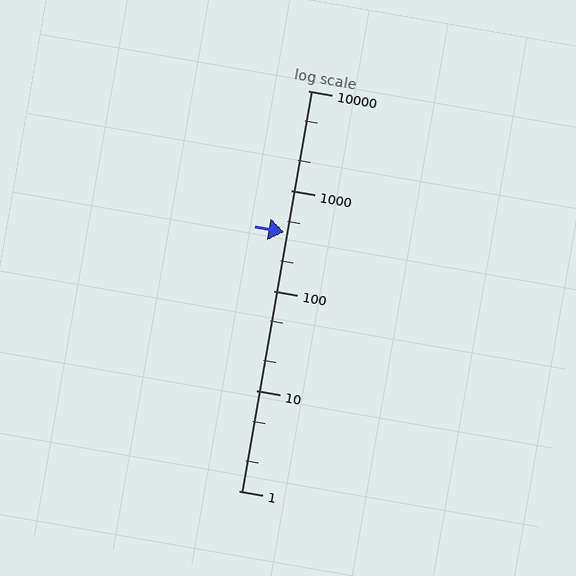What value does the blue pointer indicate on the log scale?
The pointer indicates approximately 390.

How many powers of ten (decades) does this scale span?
The scale spans 4 decades, from 1 to 10000.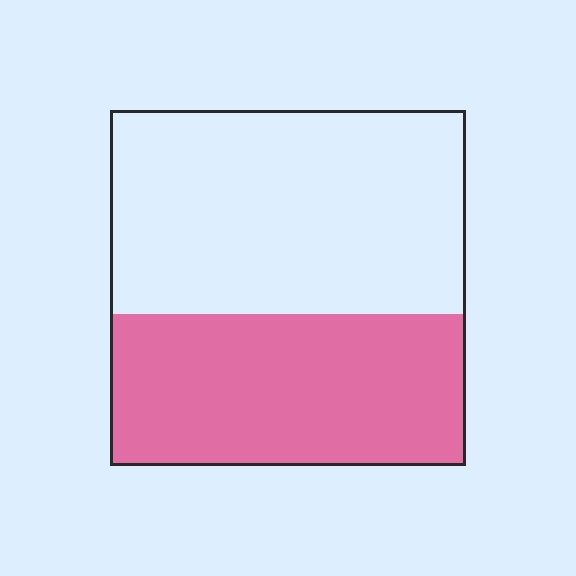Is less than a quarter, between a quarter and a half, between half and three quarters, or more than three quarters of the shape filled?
Between a quarter and a half.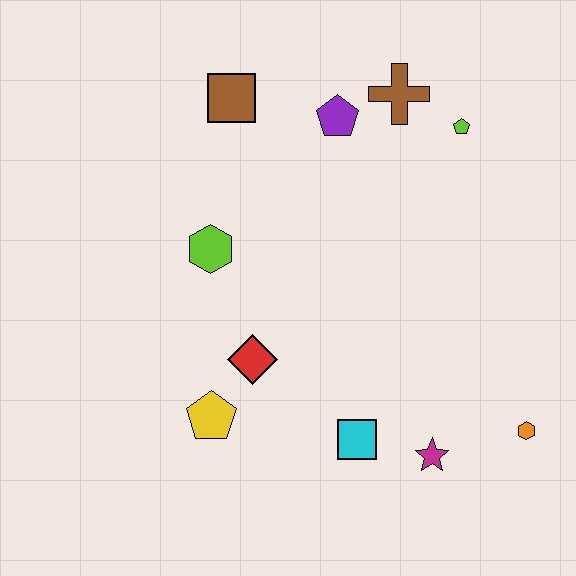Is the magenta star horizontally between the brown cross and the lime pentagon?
Yes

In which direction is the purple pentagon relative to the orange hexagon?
The purple pentagon is above the orange hexagon.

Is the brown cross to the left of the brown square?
No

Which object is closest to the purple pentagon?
The brown cross is closest to the purple pentagon.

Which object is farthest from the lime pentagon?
The yellow pentagon is farthest from the lime pentagon.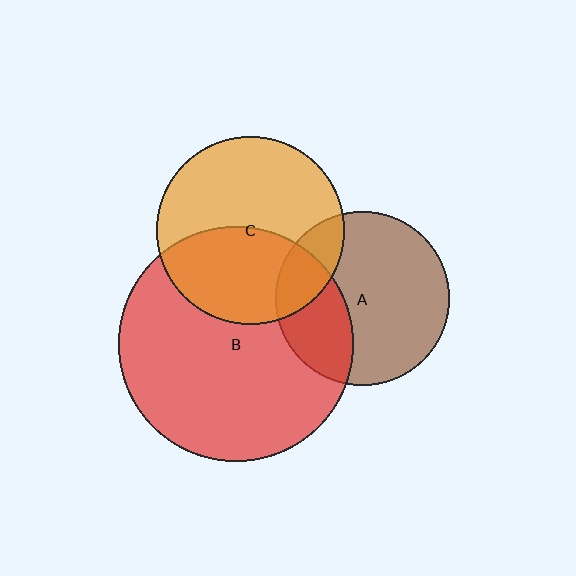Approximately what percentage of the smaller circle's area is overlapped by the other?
Approximately 45%.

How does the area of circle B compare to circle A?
Approximately 1.8 times.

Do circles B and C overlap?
Yes.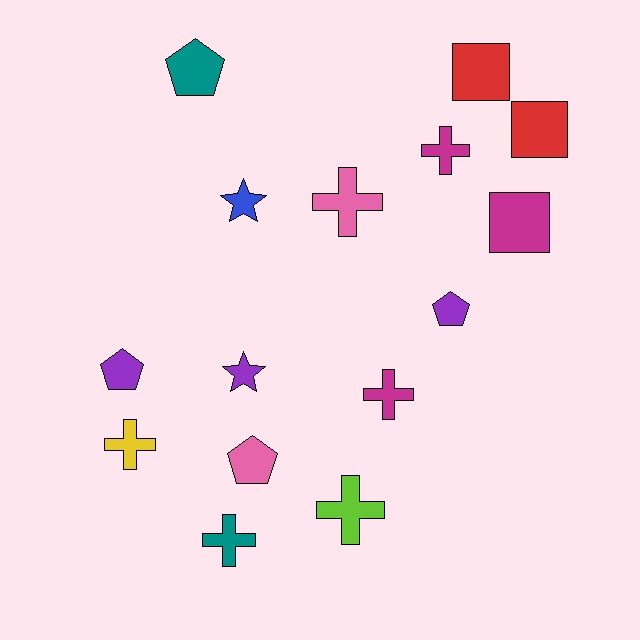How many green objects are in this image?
There are no green objects.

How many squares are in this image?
There are 3 squares.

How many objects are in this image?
There are 15 objects.